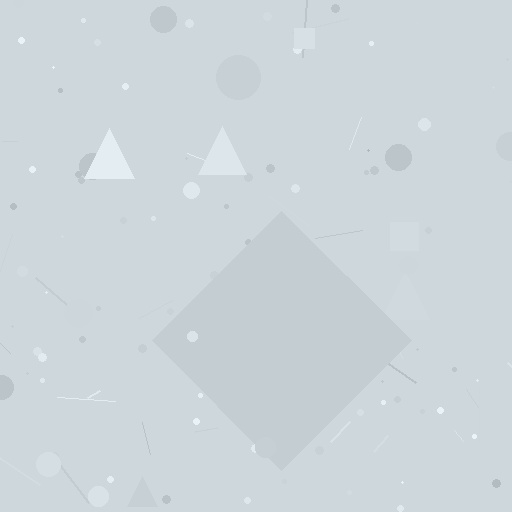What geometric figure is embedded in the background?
A diamond is embedded in the background.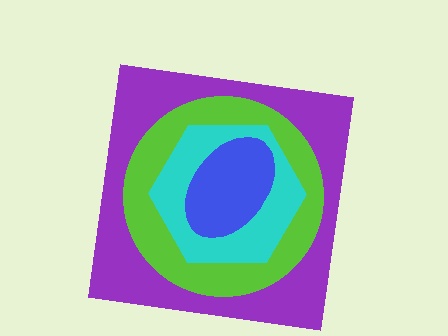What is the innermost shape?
The blue ellipse.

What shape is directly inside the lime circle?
The cyan hexagon.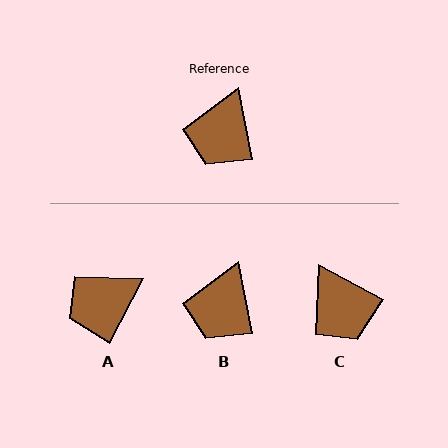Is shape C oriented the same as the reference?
No, it is off by about 50 degrees.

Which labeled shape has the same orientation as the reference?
B.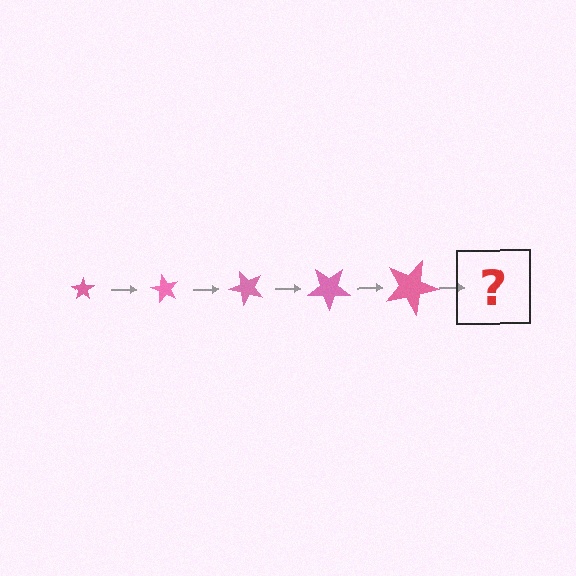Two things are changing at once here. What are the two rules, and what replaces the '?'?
The two rules are that the star grows larger each step and it rotates 60 degrees each step. The '?' should be a star, larger than the previous one and rotated 300 degrees from the start.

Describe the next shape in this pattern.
It should be a star, larger than the previous one and rotated 300 degrees from the start.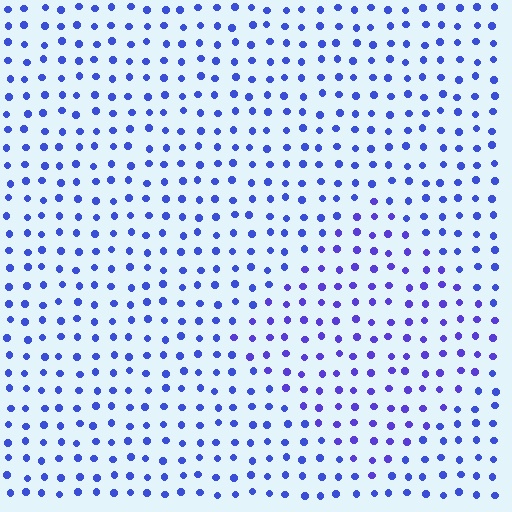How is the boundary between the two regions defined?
The boundary is defined purely by a slight shift in hue (about 20 degrees). Spacing, size, and orientation are identical on both sides.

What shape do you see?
I see a diamond.